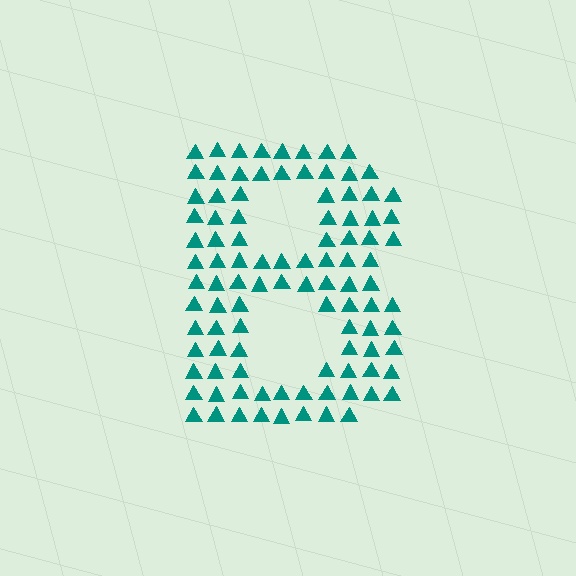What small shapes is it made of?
It is made of small triangles.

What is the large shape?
The large shape is the letter B.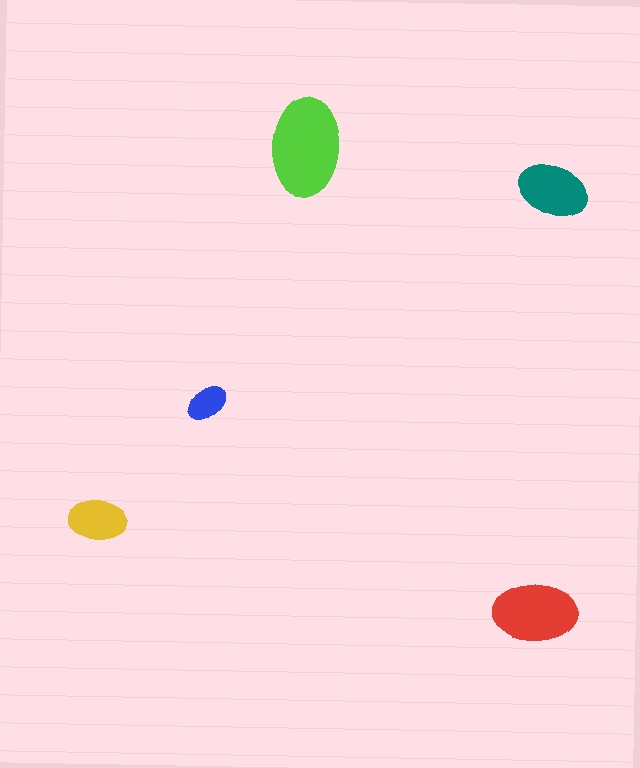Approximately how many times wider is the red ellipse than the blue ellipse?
About 2 times wider.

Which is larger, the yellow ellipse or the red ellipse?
The red one.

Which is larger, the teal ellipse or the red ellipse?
The red one.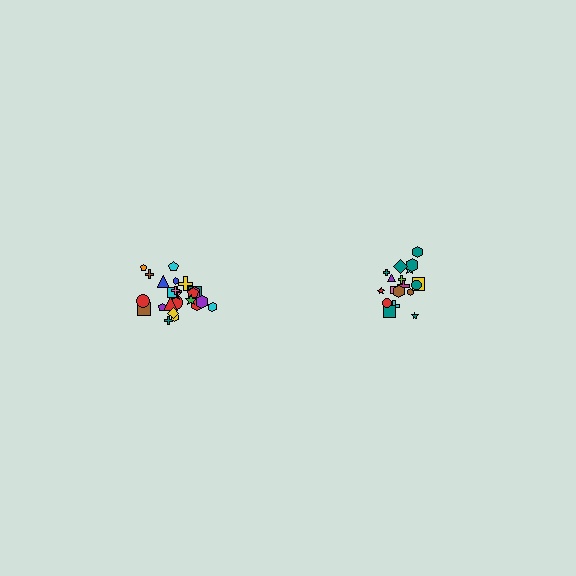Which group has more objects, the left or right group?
The left group.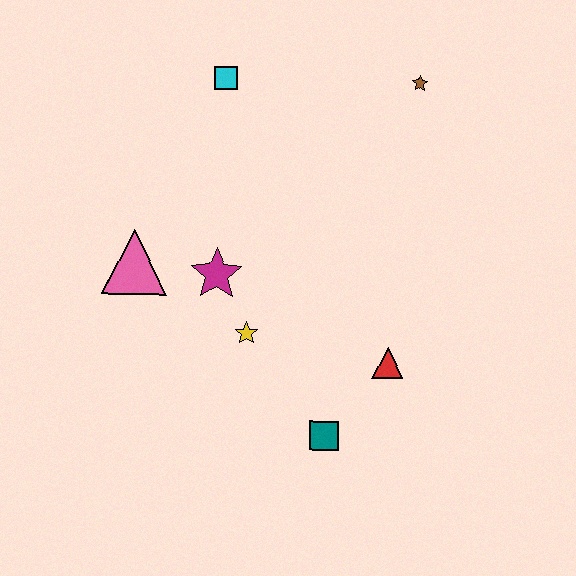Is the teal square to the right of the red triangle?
No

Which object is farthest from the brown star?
The teal square is farthest from the brown star.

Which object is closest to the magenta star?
The yellow star is closest to the magenta star.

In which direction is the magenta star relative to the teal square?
The magenta star is above the teal square.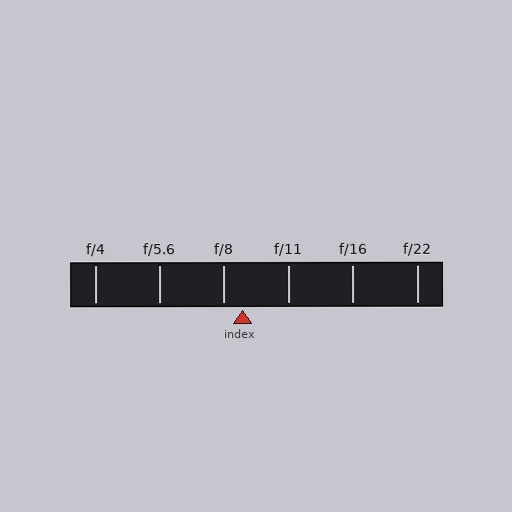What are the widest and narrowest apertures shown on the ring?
The widest aperture shown is f/4 and the narrowest is f/22.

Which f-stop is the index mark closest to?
The index mark is closest to f/8.